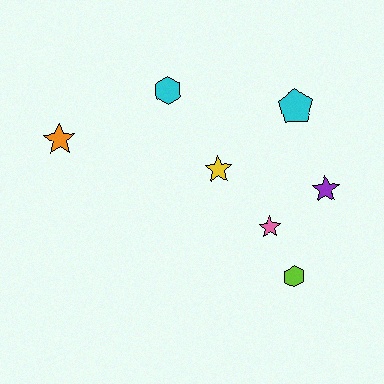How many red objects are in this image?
There are no red objects.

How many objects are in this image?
There are 7 objects.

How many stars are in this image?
There are 4 stars.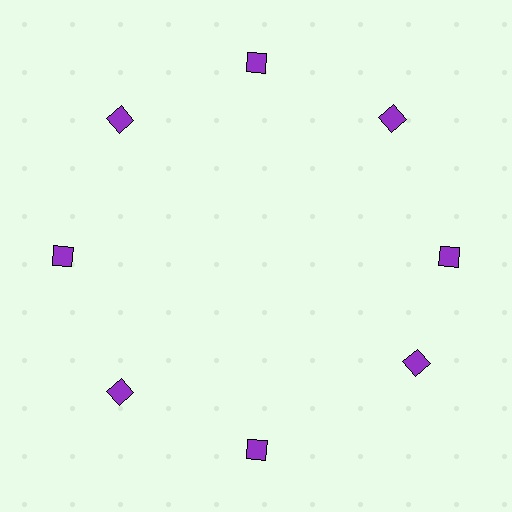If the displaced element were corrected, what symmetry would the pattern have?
It would have 8-fold rotational symmetry — the pattern would map onto itself every 45 degrees.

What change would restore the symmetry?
The symmetry would be restored by rotating it back into even spacing with its neighbors so that all 8 diamonds sit at equal angles and equal distance from the center.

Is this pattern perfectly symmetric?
No. The 8 purple diamonds are arranged in a ring, but one element near the 4 o'clock position is rotated out of alignment along the ring, breaking the 8-fold rotational symmetry.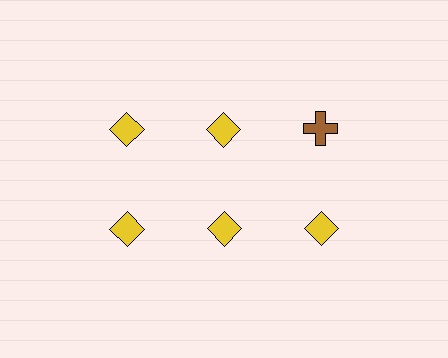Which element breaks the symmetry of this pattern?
The brown cross in the top row, center column breaks the symmetry. All other shapes are yellow diamonds.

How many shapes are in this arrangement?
There are 6 shapes arranged in a grid pattern.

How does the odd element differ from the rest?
It differs in both color (brown instead of yellow) and shape (cross instead of diamond).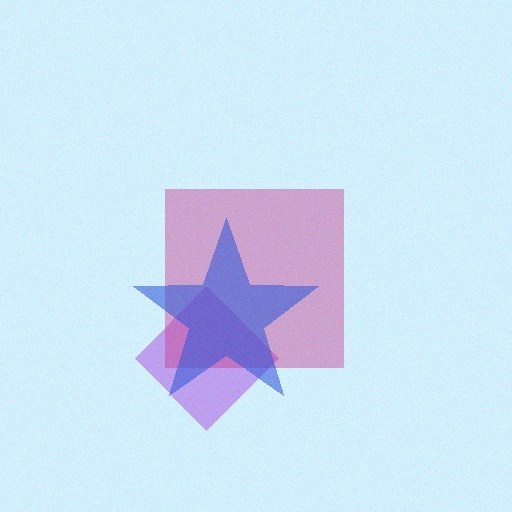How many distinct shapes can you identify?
There are 3 distinct shapes: a purple diamond, a magenta square, a blue star.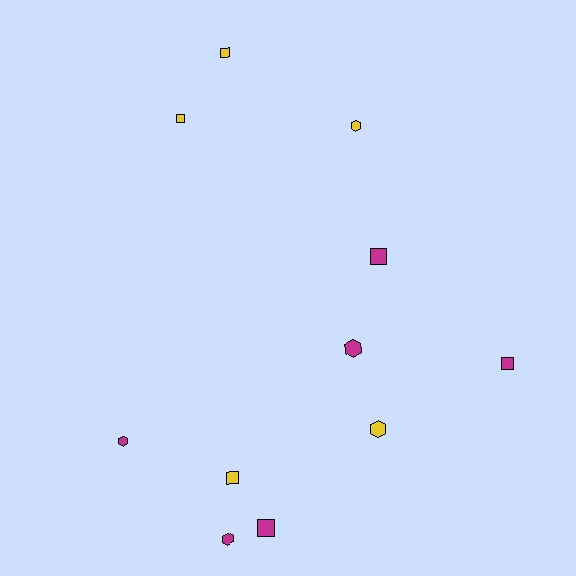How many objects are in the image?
There are 11 objects.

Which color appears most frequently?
Magenta, with 6 objects.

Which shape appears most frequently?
Square, with 6 objects.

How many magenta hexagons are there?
There are 3 magenta hexagons.